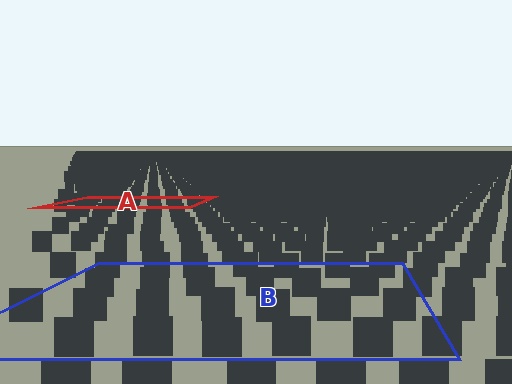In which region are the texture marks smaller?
The texture marks are smaller in region A, because it is farther away.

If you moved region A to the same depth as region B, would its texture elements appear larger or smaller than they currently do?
They would appear larger. At a closer depth, the same texture elements are projected at a bigger on-screen size.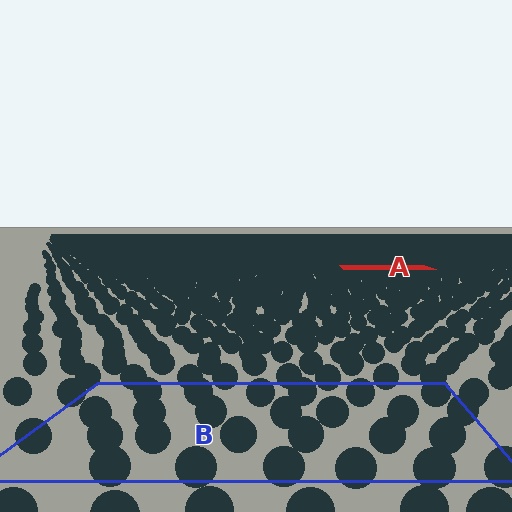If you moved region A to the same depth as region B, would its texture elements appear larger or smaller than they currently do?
They would appear larger. At a closer depth, the same texture elements are projected at a bigger on-screen size.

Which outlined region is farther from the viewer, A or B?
Region A is farther from the viewer — the texture elements inside it appear smaller and more densely packed.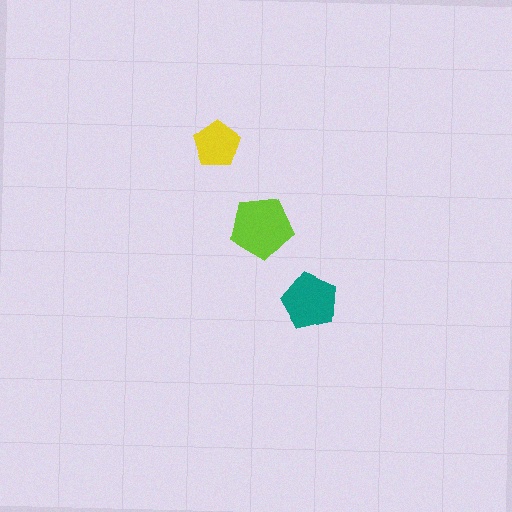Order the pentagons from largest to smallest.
the lime one, the teal one, the yellow one.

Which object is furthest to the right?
The teal pentagon is rightmost.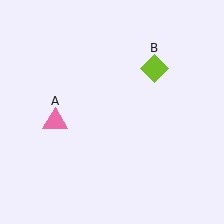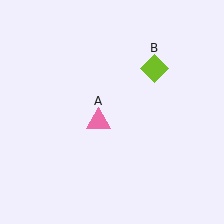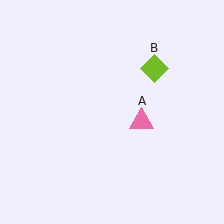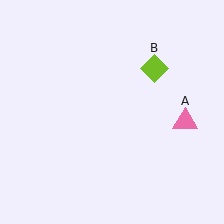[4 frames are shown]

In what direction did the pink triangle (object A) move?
The pink triangle (object A) moved right.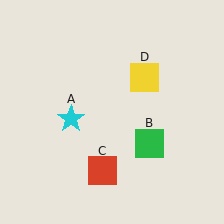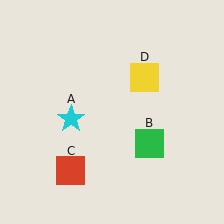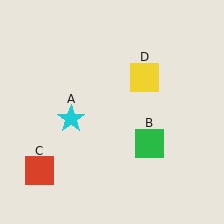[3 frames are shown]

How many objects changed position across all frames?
1 object changed position: red square (object C).